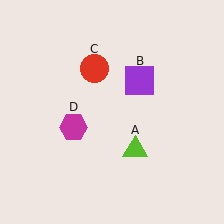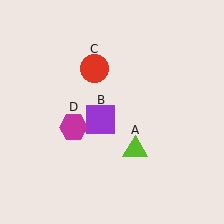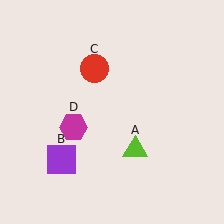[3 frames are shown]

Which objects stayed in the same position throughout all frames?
Lime triangle (object A) and red circle (object C) and magenta hexagon (object D) remained stationary.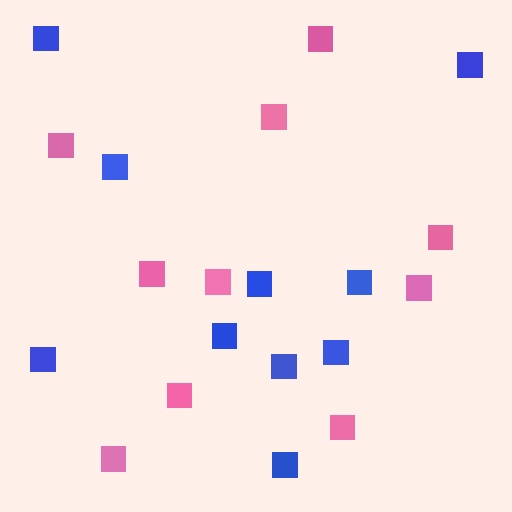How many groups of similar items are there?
There are 2 groups: one group of pink squares (10) and one group of blue squares (10).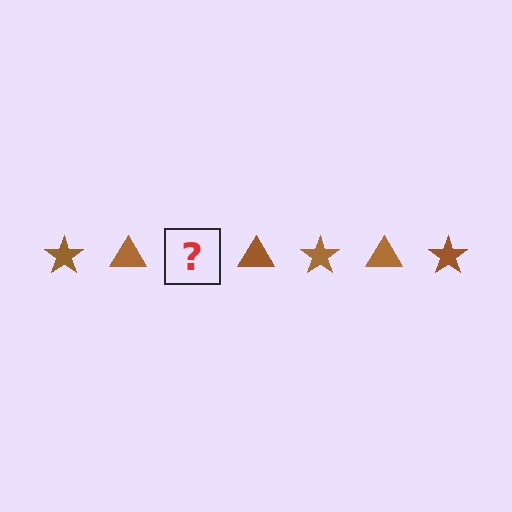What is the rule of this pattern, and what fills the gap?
The rule is that the pattern cycles through star, triangle shapes in brown. The gap should be filled with a brown star.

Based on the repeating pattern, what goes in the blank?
The blank should be a brown star.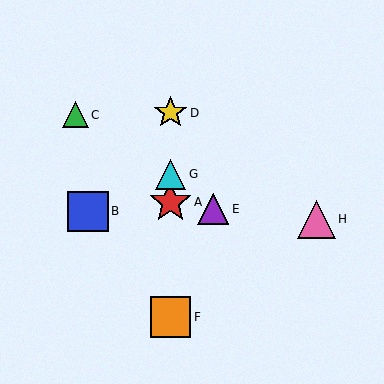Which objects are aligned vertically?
Objects A, D, F, G are aligned vertically.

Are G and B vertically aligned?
No, G is at x≈170 and B is at x≈88.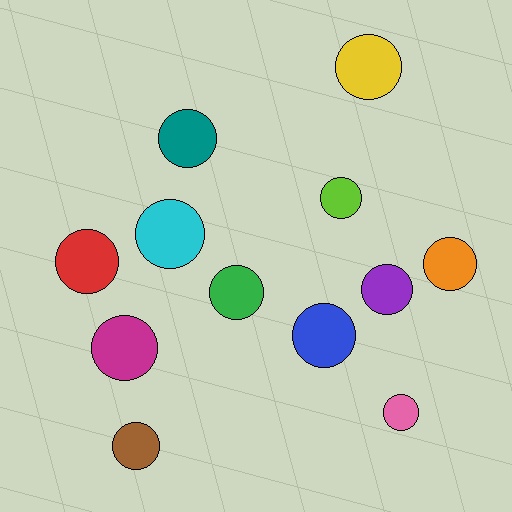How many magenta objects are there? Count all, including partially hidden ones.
There is 1 magenta object.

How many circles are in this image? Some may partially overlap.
There are 12 circles.